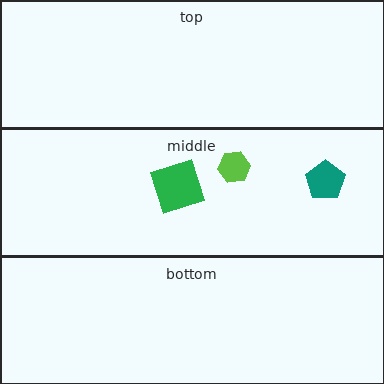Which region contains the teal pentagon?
The middle region.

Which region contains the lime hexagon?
The middle region.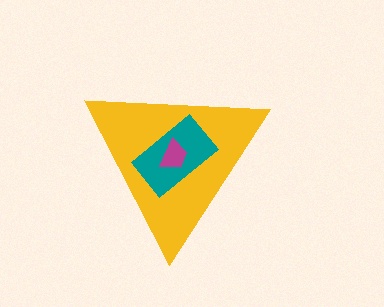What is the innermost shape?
The magenta trapezoid.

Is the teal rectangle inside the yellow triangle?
Yes.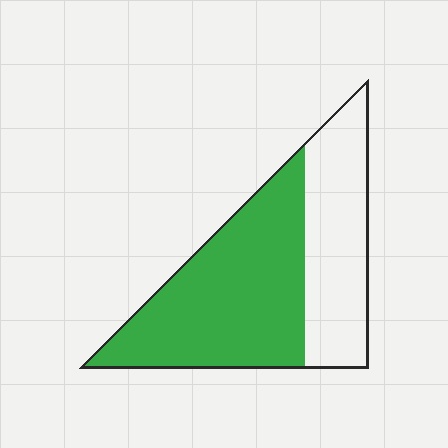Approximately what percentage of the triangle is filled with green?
Approximately 60%.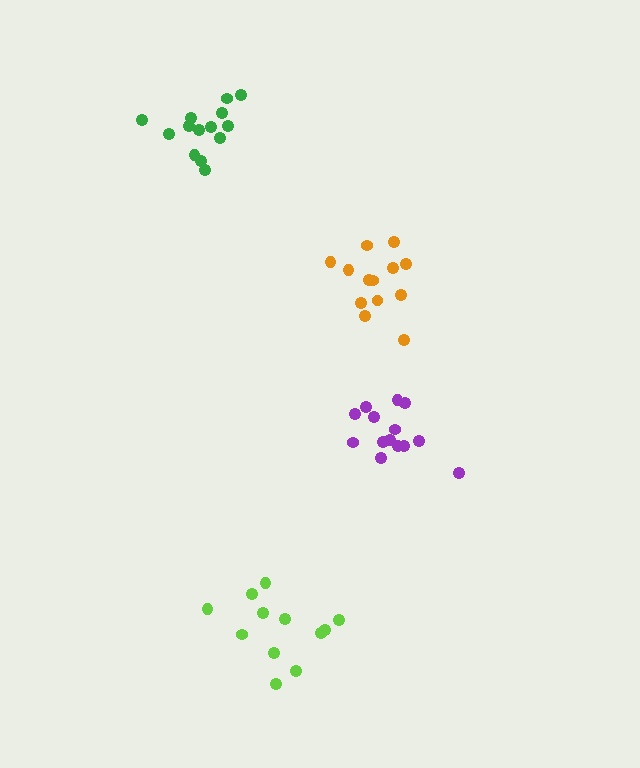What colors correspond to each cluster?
The clusters are colored: purple, lime, green, orange.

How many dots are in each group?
Group 1: 14 dots, Group 2: 12 dots, Group 3: 14 dots, Group 4: 13 dots (53 total).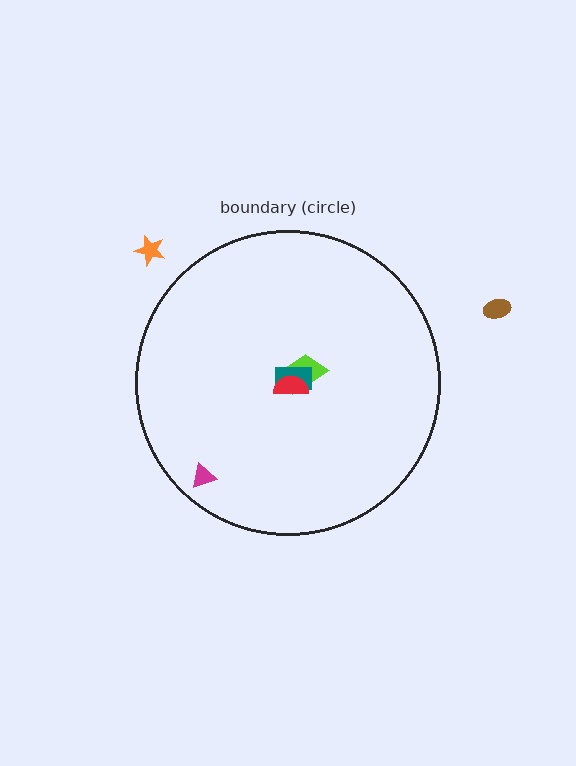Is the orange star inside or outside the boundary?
Outside.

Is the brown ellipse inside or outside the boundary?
Outside.